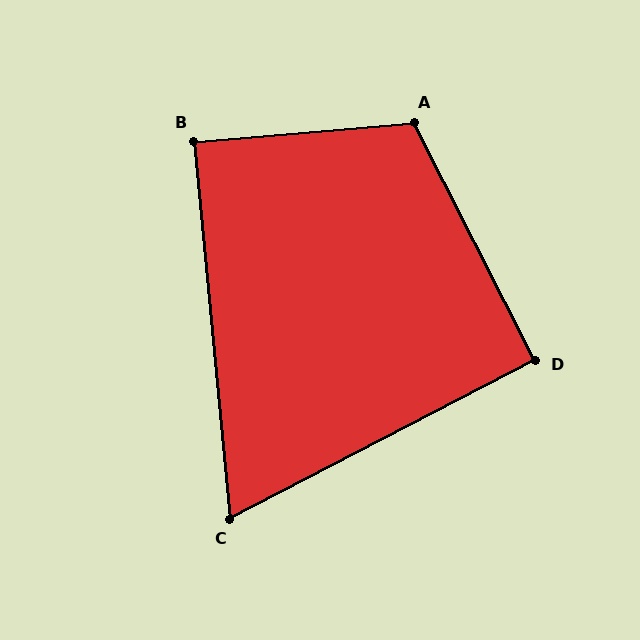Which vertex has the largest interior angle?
A, at approximately 112 degrees.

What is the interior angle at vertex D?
Approximately 91 degrees (approximately right).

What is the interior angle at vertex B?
Approximately 89 degrees (approximately right).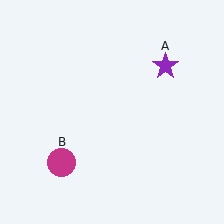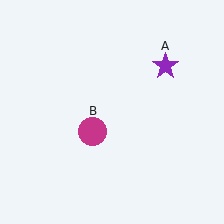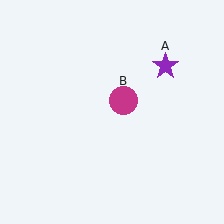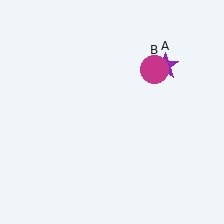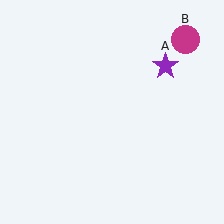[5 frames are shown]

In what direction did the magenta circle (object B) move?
The magenta circle (object B) moved up and to the right.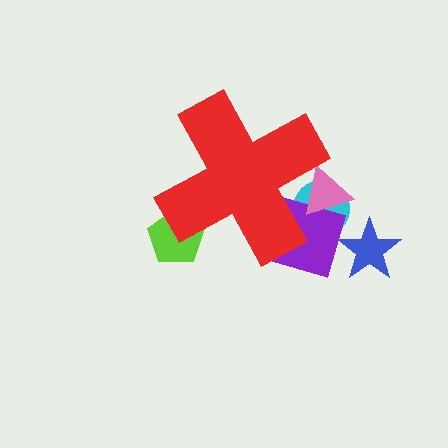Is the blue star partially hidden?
No, the blue star is fully visible.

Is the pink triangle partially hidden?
Yes, the pink triangle is partially hidden behind the red cross.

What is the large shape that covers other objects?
A red cross.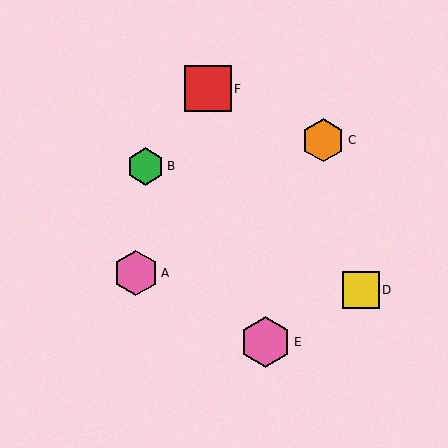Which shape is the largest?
The pink hexagon (labeled E) is the largest.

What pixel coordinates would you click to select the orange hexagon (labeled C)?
Click at (323, 140) to select the orange hexagon C.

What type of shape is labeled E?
Shape E is a pink hexagon.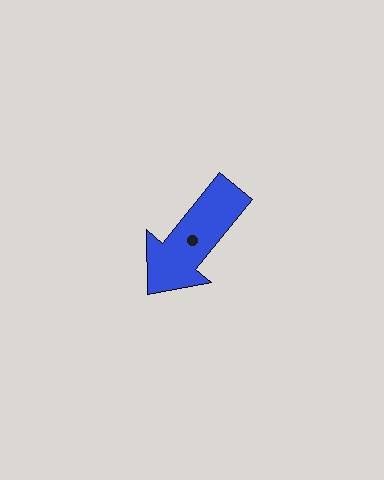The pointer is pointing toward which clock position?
Roughly 7 o'clock.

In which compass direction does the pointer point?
Southwest.